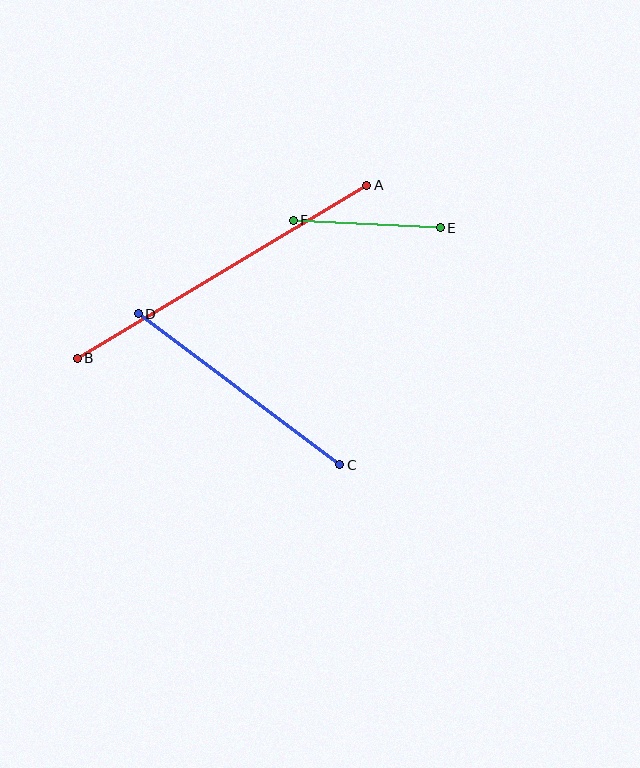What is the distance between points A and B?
The distance is approximately 337 pixels.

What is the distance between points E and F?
The distance is approximately 147 pixels.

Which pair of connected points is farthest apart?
Points A and B are farthest apart.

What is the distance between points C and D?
The distance is approximately 252 pixels.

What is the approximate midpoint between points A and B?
The midpoint is at approximately (222, 272) pixels.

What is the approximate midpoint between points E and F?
The midpoint is at approximately (367, 224) pixels.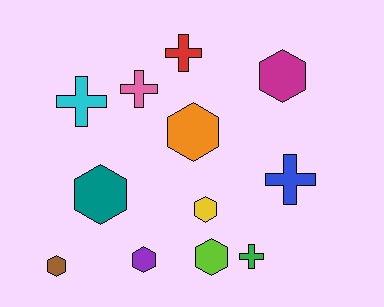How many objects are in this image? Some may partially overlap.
There are 12 objects.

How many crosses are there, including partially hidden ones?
There are 5 crosses.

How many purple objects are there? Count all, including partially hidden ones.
There is 1 purple object.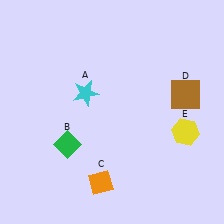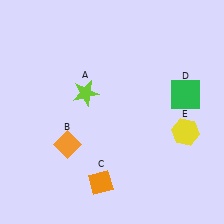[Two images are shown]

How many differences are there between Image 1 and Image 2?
There are 3 differences between the two images.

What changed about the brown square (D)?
In Image 1, D is brown. In Image 2, it changed to green.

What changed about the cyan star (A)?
In Image 1, A is cyan. In Image 2, it changed to lime.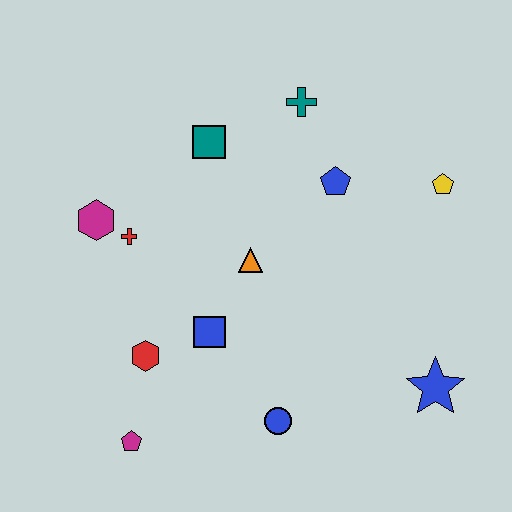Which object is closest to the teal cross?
The blue pentagon is closest to the teal cross.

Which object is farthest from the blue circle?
The teal cross is farthest from the blue circle.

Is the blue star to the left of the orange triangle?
No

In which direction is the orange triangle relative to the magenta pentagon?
The orange triangle is above the magenta pentagon.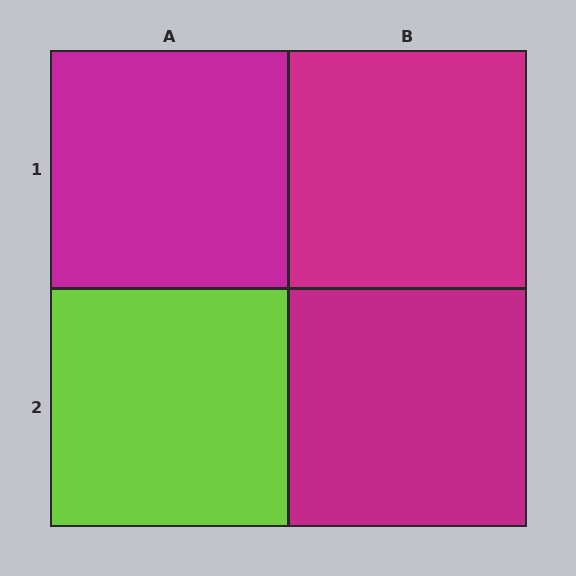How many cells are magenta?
3 cells are magenta.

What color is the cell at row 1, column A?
Magenta.